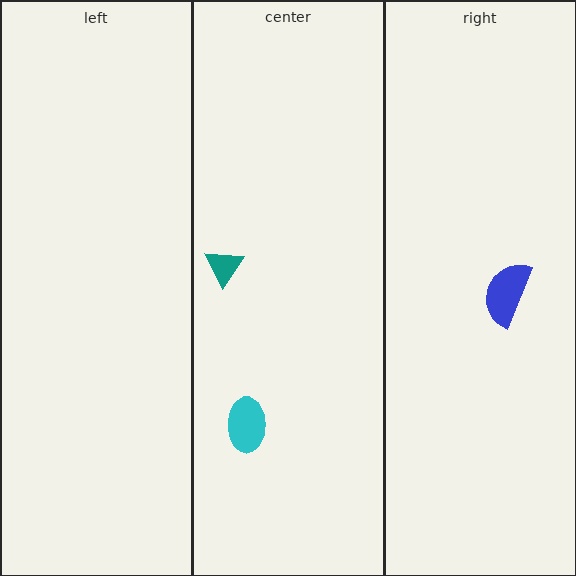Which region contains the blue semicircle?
The right region.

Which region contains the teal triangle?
The center region.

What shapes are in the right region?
The blue semicircle.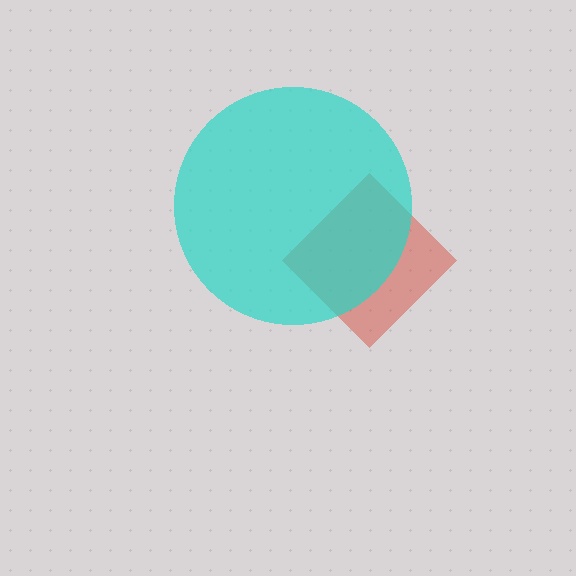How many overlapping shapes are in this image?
There are 2 overlapping shapes in the image.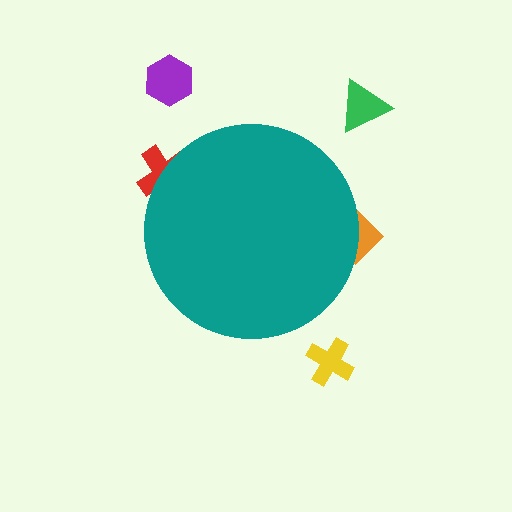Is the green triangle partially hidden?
No, the green triangle is fully visible.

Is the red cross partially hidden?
Yes, the red cross is partially hidden behind the teal circle.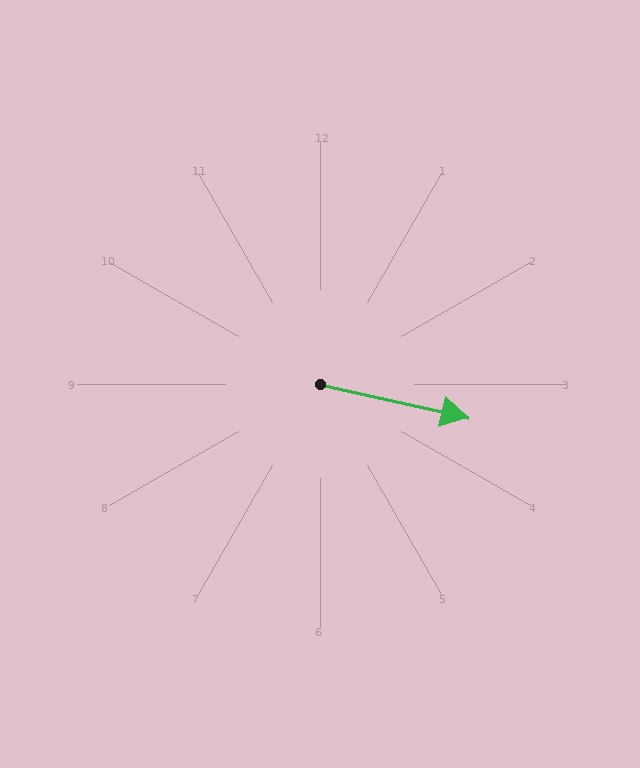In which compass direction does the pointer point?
East.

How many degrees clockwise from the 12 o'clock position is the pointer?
Approximately 103 degrees.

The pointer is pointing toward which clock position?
Roughly 3 o'clock.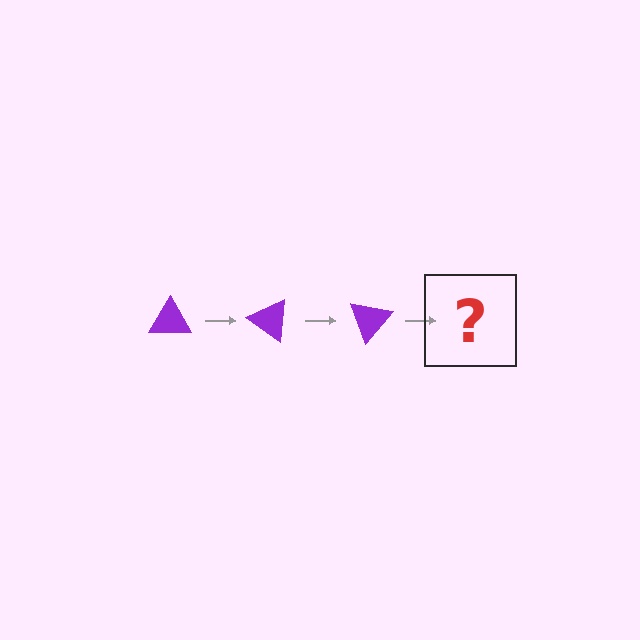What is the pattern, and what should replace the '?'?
The pattern is that the triangle rotates 35 degrees each step. The '?' should be a purple triangle rotated 105 degrees.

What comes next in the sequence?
The next element should be a purple triangle rotated 105 degrees.